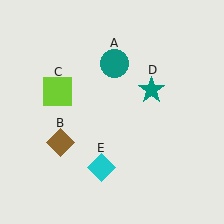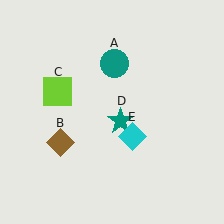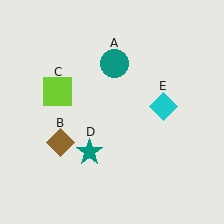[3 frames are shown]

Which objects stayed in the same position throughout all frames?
Teal circle (object A) and brown diamond (object B) and lime square (object C) remained stationary.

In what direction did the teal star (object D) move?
The teal star (object D) moved down and to the left.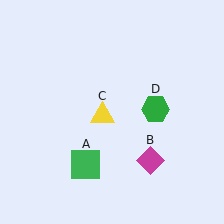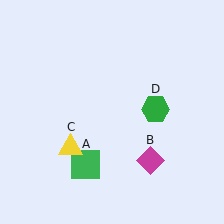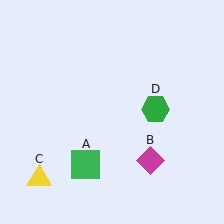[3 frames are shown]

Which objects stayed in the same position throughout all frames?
Green square (object A) and magenta diamond (object B) and green hexagon (object D) remained stationary.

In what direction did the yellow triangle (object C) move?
The yellow triangle (object C) moved down and to the left.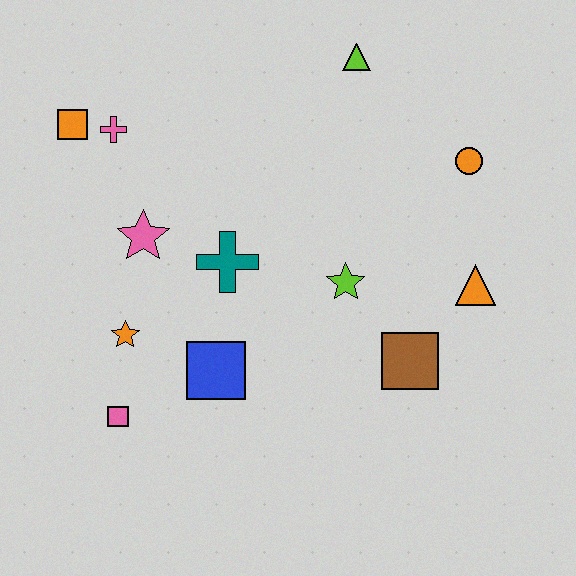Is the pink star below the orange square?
Yes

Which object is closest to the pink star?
The teal cross is closest to the pink star.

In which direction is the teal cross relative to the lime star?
The teal cross is to the left of the lime star.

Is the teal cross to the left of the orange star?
No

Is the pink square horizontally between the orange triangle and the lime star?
No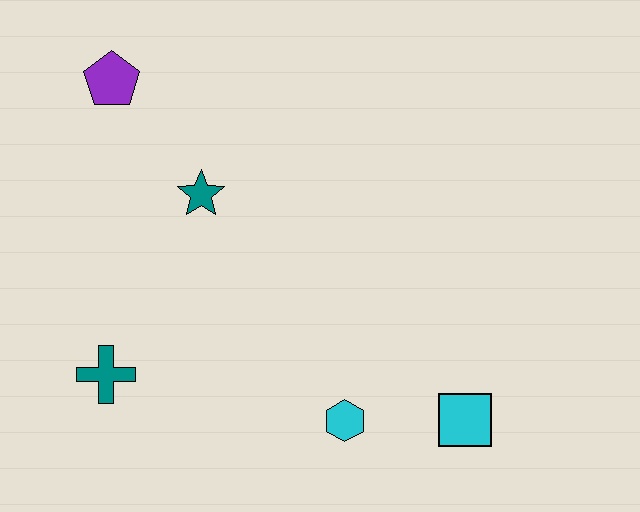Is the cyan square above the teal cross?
No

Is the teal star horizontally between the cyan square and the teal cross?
Yes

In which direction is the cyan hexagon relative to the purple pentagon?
The cyan hexagon is below the purple pentagon.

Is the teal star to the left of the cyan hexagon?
Yes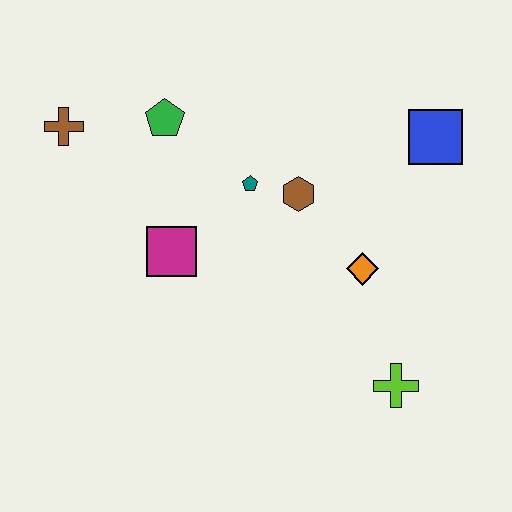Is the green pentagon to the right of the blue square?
No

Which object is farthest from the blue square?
The brown cross is farthest from the blue square.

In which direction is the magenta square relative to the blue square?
The magenta square is to the left of the blue square.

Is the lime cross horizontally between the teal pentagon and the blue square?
Yes